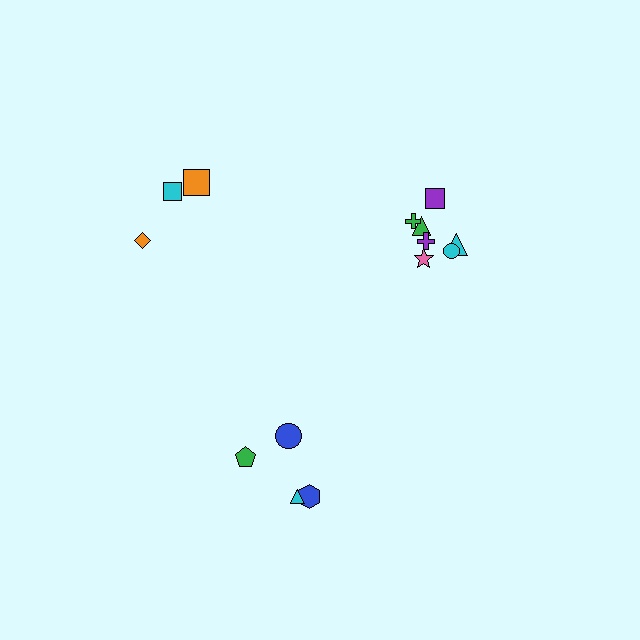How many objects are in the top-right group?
There are 7 objects.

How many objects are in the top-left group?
There are 3 objects.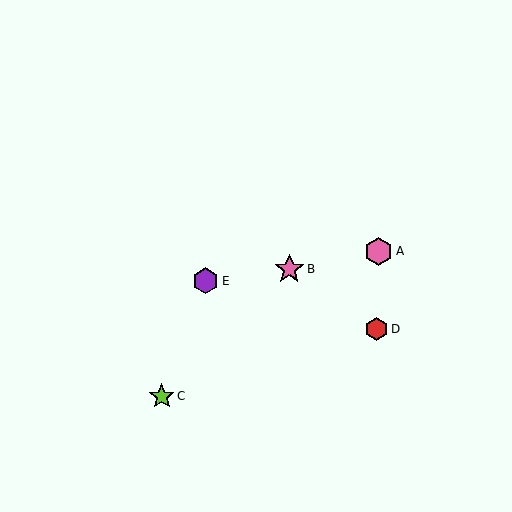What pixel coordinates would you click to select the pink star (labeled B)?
Click at (289, 269) to select the pink star B.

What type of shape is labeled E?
Shape E is a purple hexagon.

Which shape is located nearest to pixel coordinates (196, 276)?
The purple hexagon (labeled E) at (205, 281) is nearest to that location.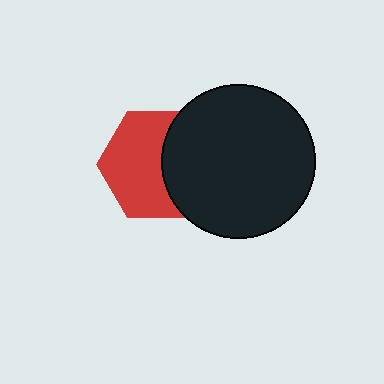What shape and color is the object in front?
The object in front is a black circle.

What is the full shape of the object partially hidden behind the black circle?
The partially hidden object is a red hexagon.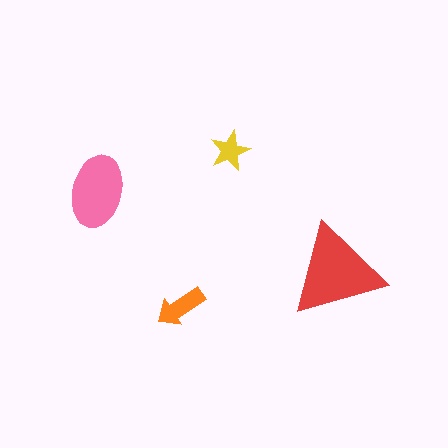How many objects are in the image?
There are 4 objects in the image.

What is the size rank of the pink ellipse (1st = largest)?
2nd.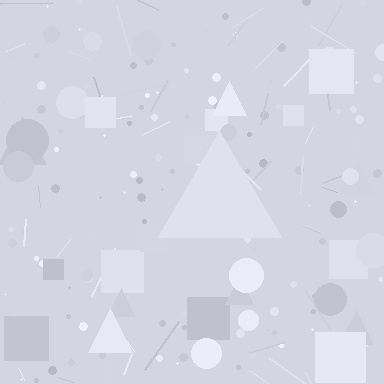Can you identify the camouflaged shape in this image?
The camouflaged shape is a triangle.